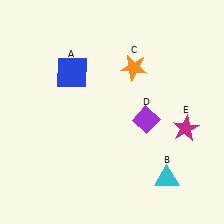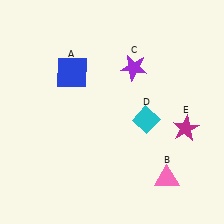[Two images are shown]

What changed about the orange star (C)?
In Image 1, C is orange. In Image 2, it changed to purple.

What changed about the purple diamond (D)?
In Image 1, D is purple. In Image 2, it changed to cyan.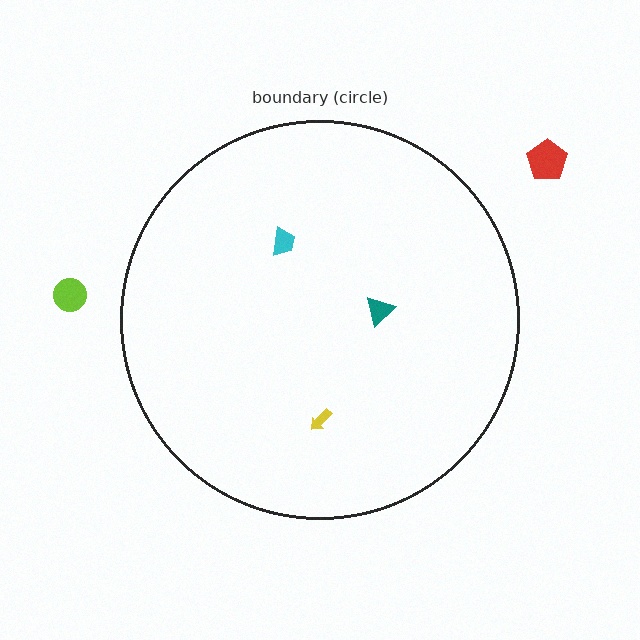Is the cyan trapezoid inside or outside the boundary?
Inside.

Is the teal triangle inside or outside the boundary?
Inside.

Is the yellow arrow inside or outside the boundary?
Inside.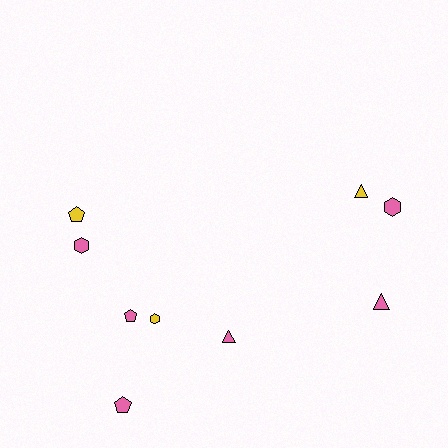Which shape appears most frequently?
Triangle, with 3 objects.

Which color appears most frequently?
Pink, with 6 objects.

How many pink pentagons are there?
There are 2 pink pentagons.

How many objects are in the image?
There are 9 objects.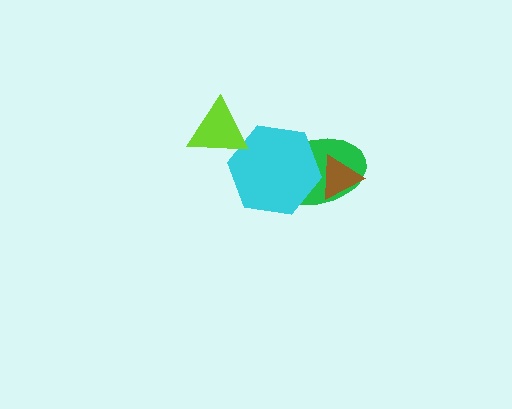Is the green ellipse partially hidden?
Yes, it is partially covered by another shape.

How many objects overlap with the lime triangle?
1 object overlaps with the lime triangle.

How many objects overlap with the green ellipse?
2 objects overlap with the green ellipse.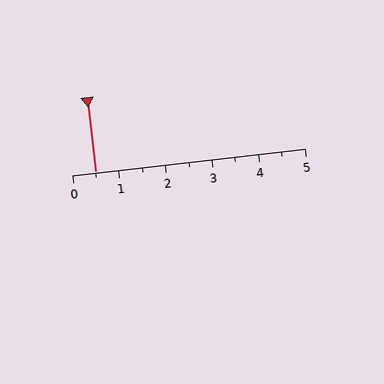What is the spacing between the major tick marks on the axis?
The major ticks are spaced 1 apart.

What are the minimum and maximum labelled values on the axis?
The axis runs from 0 to 5.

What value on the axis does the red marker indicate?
The marker indicates approximately 0.5.